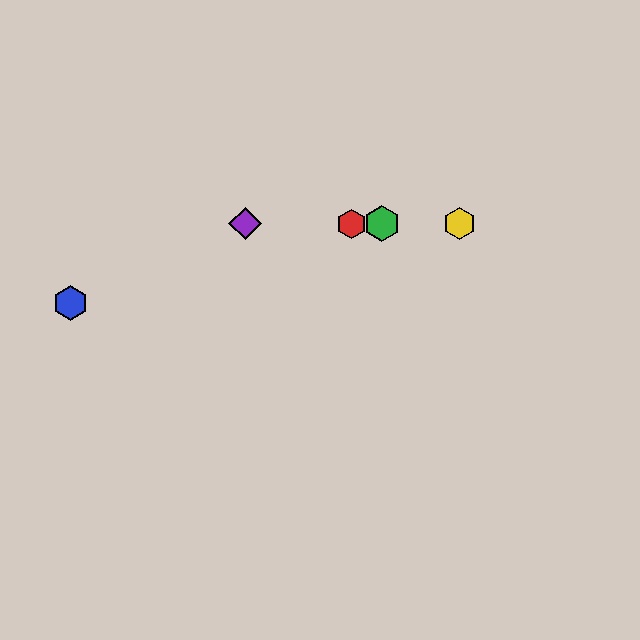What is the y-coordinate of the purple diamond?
The purple diamond is at y≈224.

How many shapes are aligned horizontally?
4 shapes (the red hexagon, the green hexagon, the yellow hexagon, the purple diamond) are aligned horizontally.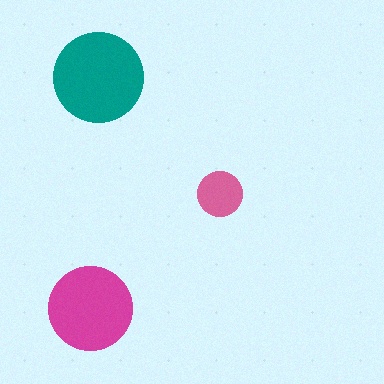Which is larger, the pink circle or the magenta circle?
The magenta one.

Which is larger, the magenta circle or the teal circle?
The teal one.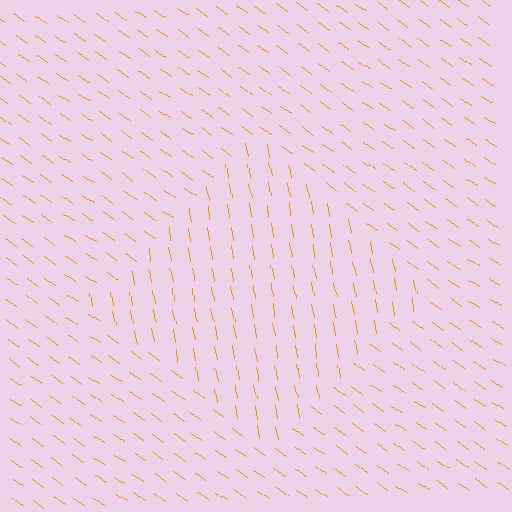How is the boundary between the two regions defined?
The boundary is defined purely by a change in line orientation (approximately 45 degrees difference). All lines are the same color and thickness.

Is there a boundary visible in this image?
Yes, there is a texture boundary formed by a change in line orientation.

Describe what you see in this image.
The image is filled with small orange line segments. A diamond region in the image has lines oriented differently from the surrounding lines, creating a visible texture boundary.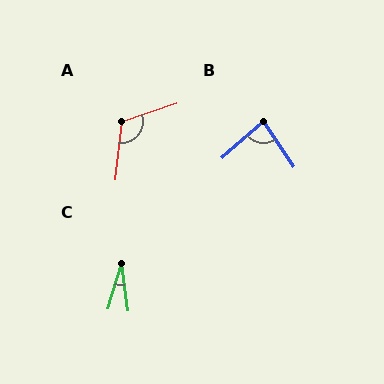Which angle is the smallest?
C, at approximately 25 degrees.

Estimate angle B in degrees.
Approximately 83 degrees.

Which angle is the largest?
A, at approximately 115 degrees.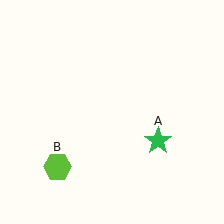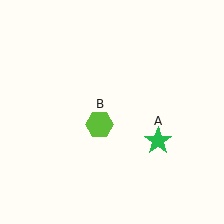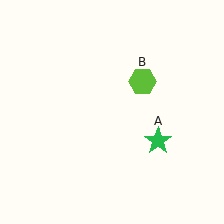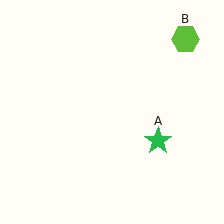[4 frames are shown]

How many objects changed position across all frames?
1 object changed position: lime hexagon (object B).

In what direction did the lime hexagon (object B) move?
The lime hexagon (object B) moved up and to the right.